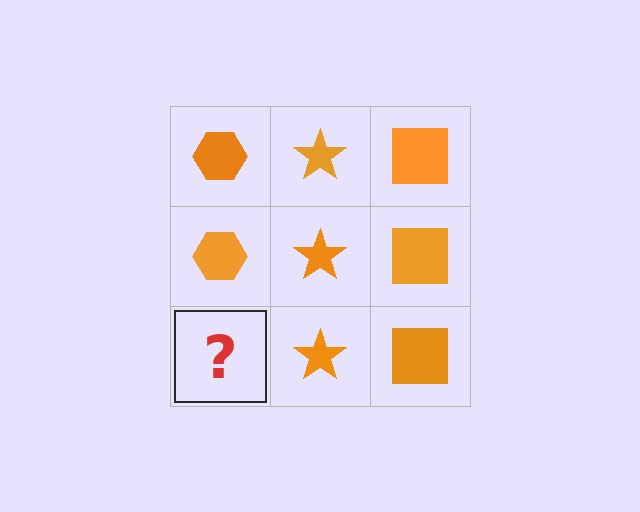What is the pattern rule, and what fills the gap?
The rule is that each column has a consistent shape. The gap should be filled with an orange hexagon.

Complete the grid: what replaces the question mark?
The question mark should be replaced with an orange hexagon.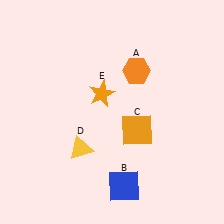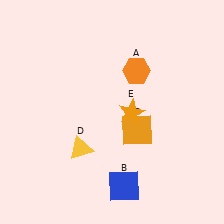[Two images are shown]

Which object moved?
The orange star (E) moved right.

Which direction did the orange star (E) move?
The orange star (E) moved right.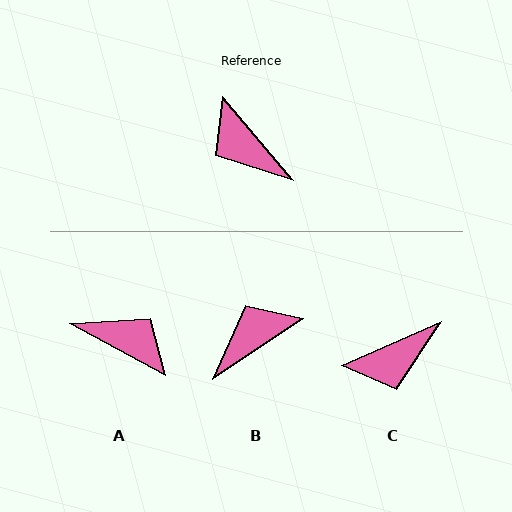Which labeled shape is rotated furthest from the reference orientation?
A, about 159 degrees away.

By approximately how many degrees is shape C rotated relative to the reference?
Approximately 73 degrees counter-clockwise.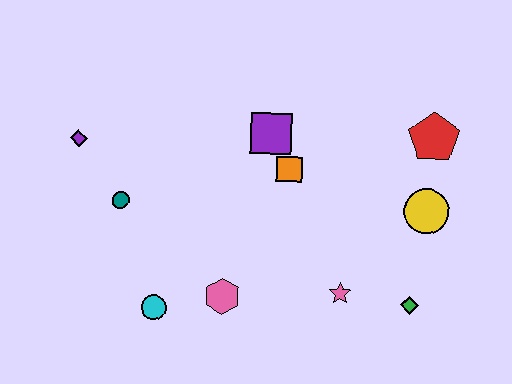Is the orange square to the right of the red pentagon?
No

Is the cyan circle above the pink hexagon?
No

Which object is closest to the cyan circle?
The pink hexagon is closest to the cyan circle.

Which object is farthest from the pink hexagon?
The red pentagon is farthest from the pink hexagon.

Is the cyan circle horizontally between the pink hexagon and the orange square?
No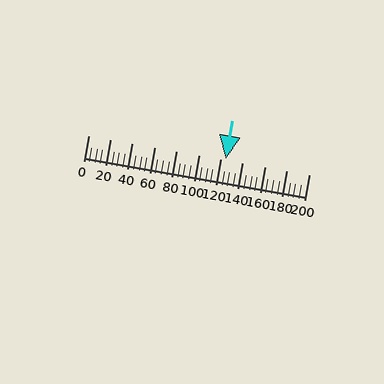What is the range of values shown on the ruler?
The ruler shows values from 0 to 200.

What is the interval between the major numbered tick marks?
The major tick marks are spaced 20 units apart.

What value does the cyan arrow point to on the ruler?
The cyan arrow points to approximately 124.